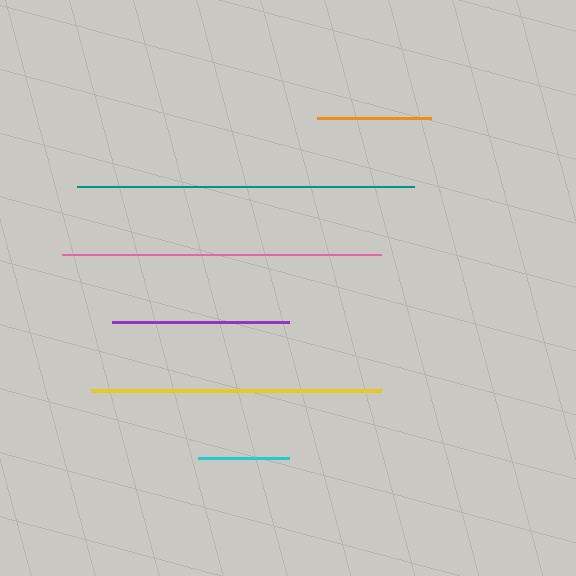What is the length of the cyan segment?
The cyan segment is approximately 90 pixels long.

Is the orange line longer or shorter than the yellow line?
The yellow line is longer than the orange line.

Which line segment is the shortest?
The cyan line is the shortest at approximately 90 pixels.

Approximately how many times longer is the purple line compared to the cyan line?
The purple line is approximately 2.0 times the length of the cyan line.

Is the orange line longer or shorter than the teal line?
The teal line is longer than the orange line.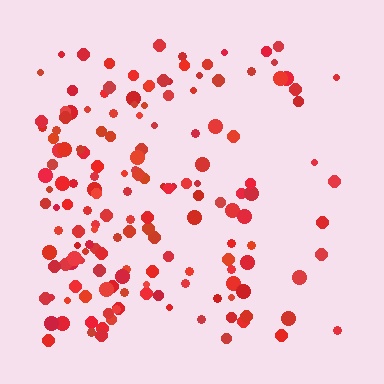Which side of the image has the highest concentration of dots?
The left.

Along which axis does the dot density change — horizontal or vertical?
Horizontal.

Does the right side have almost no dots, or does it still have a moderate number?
Still a moderate number, just noticeably fewer than the left.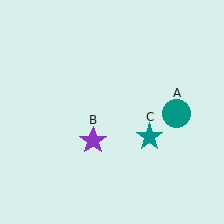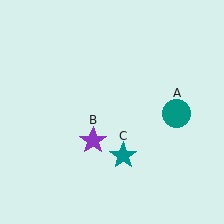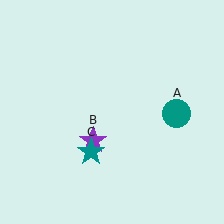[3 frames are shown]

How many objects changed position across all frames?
1 object changed position: teal star (object C).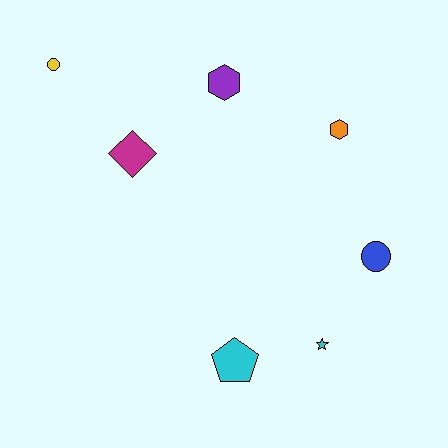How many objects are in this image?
There are 7 objects.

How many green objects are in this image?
There are no green objects.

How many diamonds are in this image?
There is 1 diamond.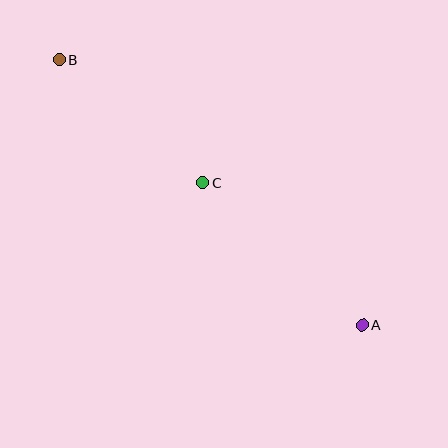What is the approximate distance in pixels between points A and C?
The distance between A and C is approximately 213 pixels.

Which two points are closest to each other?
Points B and C are closest to each other.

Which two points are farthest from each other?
Points A and B are farthest from each other.